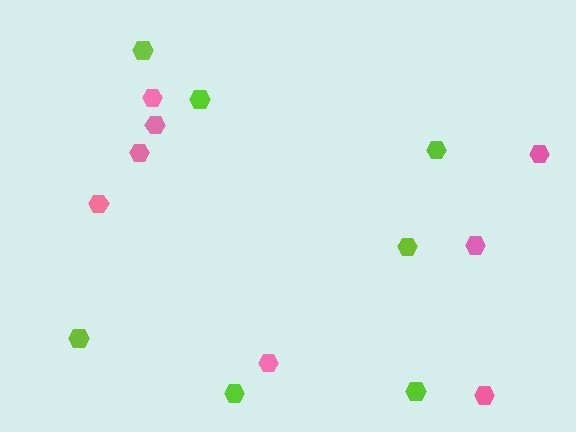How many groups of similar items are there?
There are 2 groups: one group of pink hexagons (8) and one group of lime hexagons (7).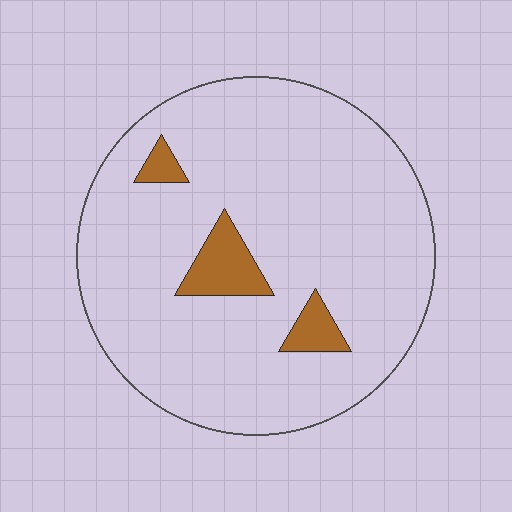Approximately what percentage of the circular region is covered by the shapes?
Approximately 10%.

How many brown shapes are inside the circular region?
3.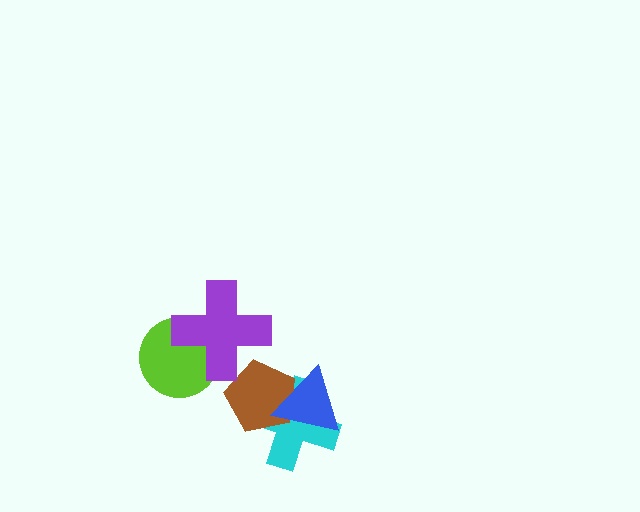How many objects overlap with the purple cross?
2 objects overlap with the purple cross.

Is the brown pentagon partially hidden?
Yes, it is partially covered by another shape.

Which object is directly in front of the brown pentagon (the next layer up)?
The blue triangle is directly in front of the brown pentagon.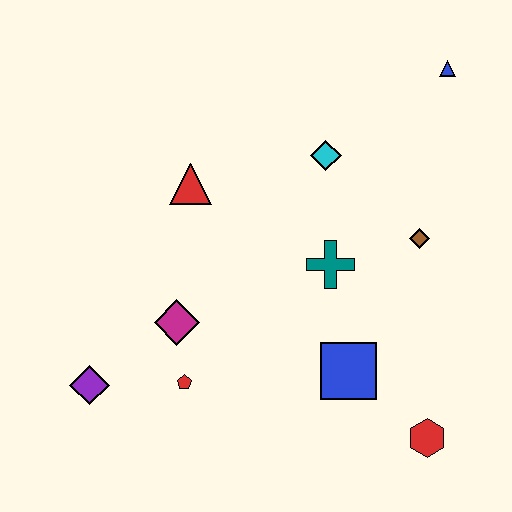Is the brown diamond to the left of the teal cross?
No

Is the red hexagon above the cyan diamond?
No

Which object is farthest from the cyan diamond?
The purple diamond is farthest from the cyan diamond.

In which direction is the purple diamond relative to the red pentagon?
The purple diamond is to the left of the red pentagon.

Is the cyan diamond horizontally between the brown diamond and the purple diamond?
Yes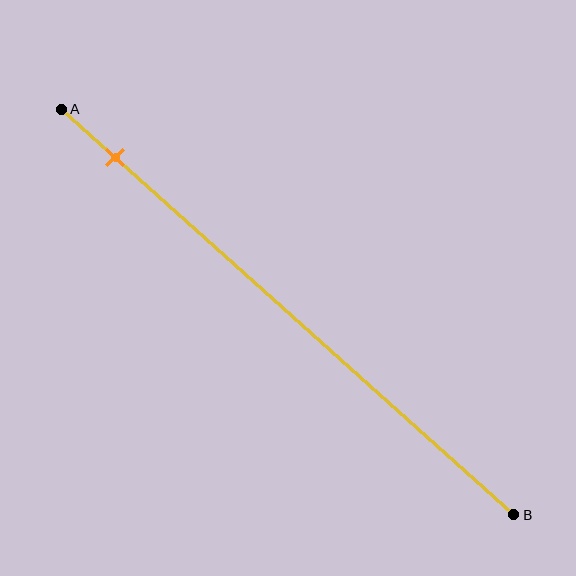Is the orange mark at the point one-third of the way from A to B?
No, the mark is at about 10% from A, not at the 33% one-third point.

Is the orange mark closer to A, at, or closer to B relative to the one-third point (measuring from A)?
The orange mark is closer to point A than the one-third point of segment AB.